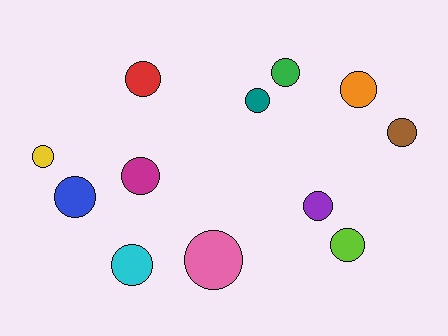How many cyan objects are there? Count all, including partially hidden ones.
There is 1 cyan object.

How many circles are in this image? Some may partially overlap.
There are 12 circles.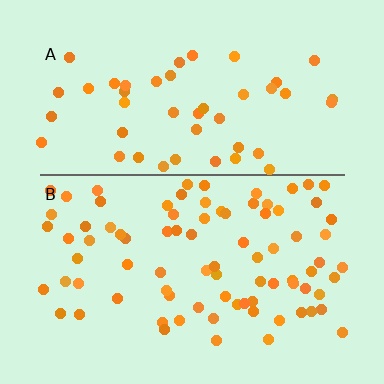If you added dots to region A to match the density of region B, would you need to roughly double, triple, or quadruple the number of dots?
Approximately double.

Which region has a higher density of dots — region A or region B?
B (the bottom).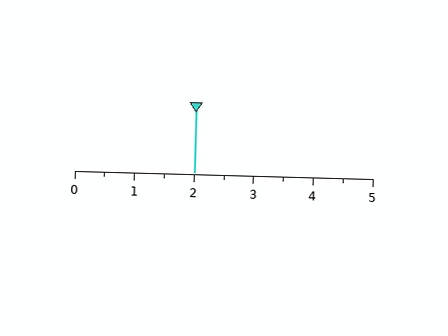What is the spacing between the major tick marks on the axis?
The major ticks are spaced 1 apart.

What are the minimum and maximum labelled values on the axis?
The axis runs from 0 to 5.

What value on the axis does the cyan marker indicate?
The marker indicates approximately 2.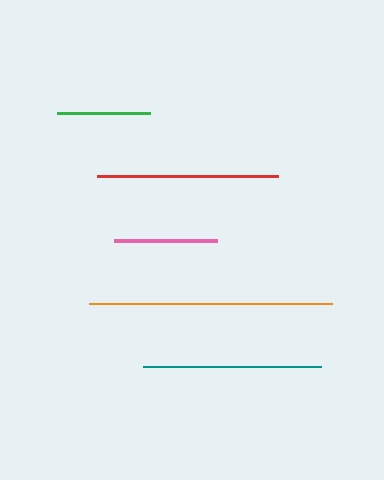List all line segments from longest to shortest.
From longest to shortest: orange, red, teal, pink, green.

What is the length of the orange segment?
The orange segment is approximately 243 pixels long.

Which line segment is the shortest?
The green line is the shortest at approximately 93 pixels.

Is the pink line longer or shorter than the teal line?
The teal line is longer than the pink line.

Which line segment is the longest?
The orange line is the longest at approximately 243 pixels.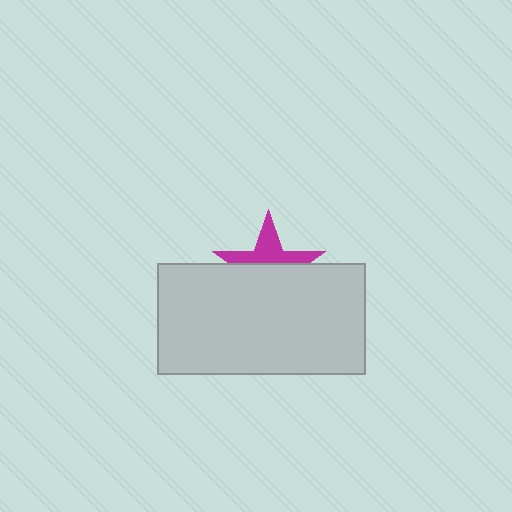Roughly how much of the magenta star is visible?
A small part of it is visible (roughly 43%).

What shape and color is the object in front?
The object in front is a light gray rectangle.